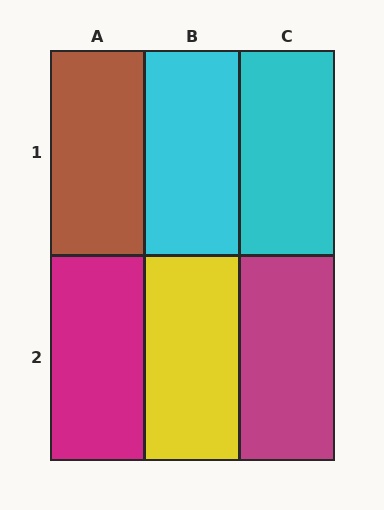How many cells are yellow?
1 cell is yellow.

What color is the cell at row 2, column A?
Magenta.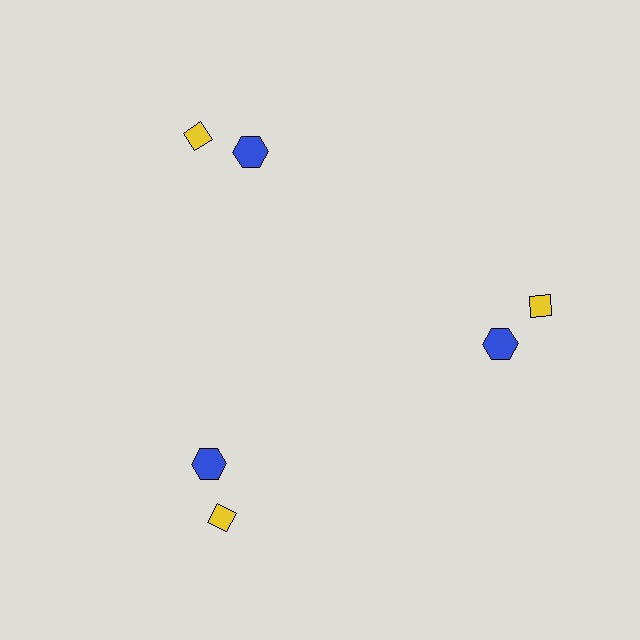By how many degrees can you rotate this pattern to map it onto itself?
The pattern maps onto itself every 120 degrees of rotation.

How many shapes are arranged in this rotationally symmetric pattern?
There are 6 shapes, arranged in 3 groups of 2.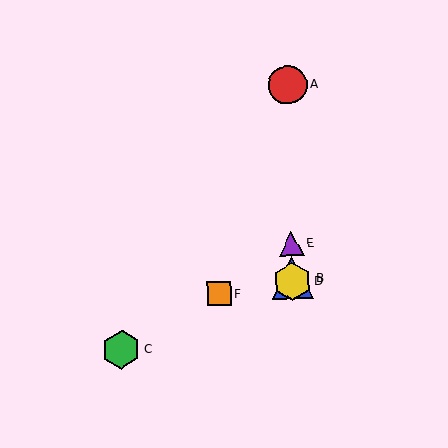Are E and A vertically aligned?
Yes, both are at x≈291.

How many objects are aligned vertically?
4 objects (A, B, D, E) are aligned vertically.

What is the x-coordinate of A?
Object A is at x≈288.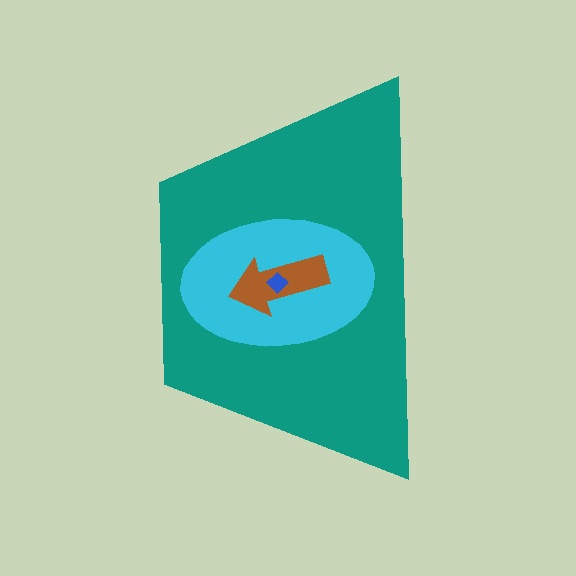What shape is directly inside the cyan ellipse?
The brown arrow.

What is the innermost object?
The blue diamond.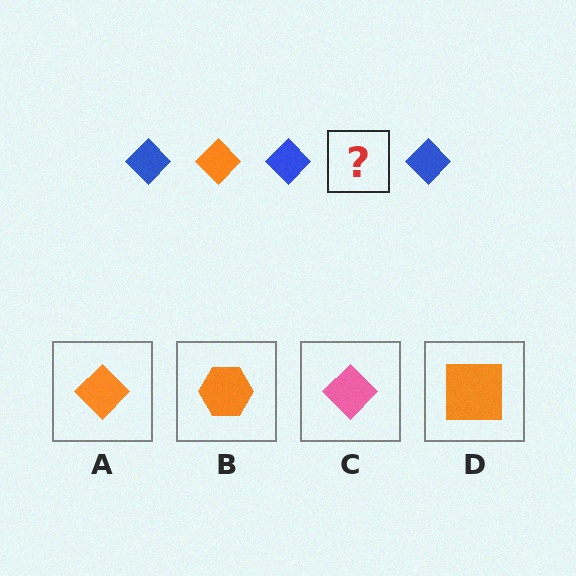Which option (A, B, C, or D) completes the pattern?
A.